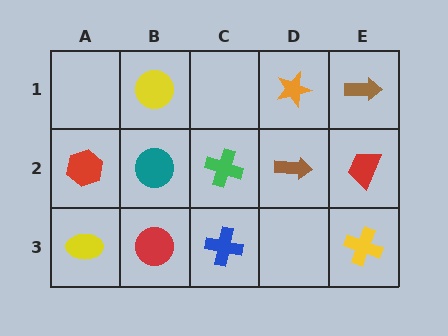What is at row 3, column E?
A yellow cross.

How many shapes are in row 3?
4 shapes.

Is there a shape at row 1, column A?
No, that cell is empty.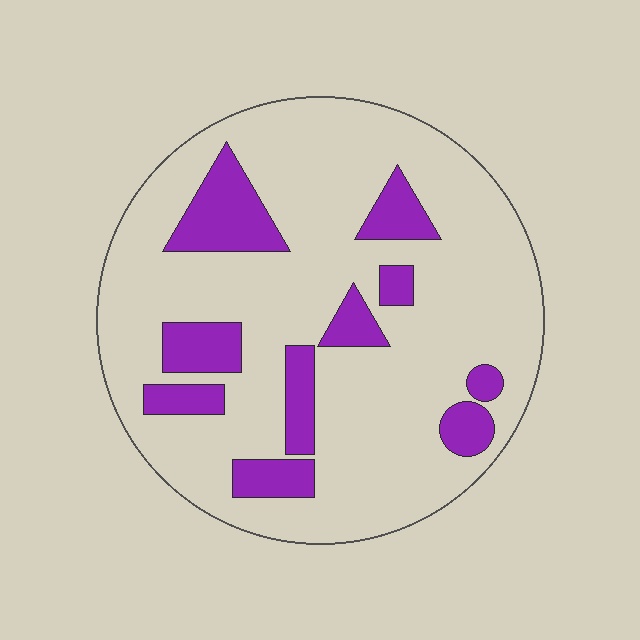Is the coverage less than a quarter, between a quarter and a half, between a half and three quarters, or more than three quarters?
Less than a quarter.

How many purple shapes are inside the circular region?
10.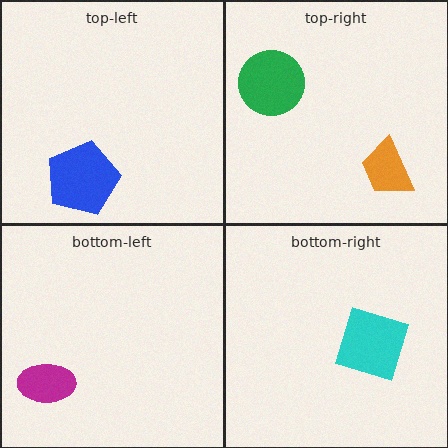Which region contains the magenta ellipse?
The bottom-left region.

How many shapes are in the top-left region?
1.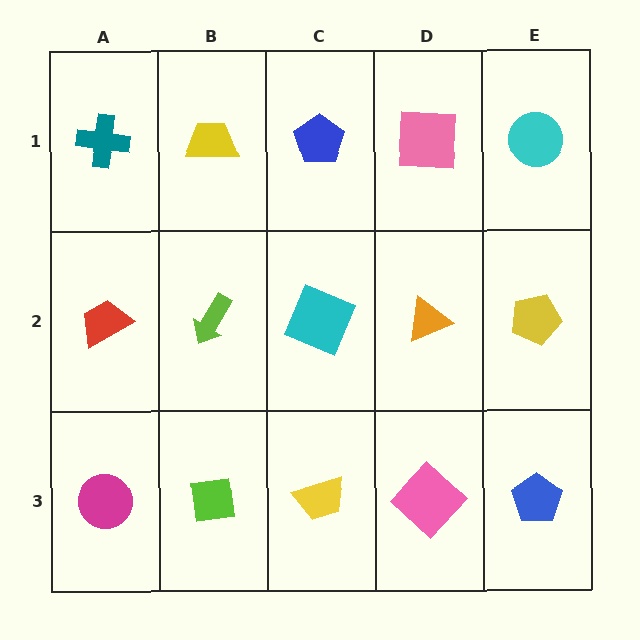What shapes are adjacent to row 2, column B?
A yellow trapezoid (row 1, column B), a lime square (row 3, column B), a red trapezoid (row 2, column A), a cyan square (row 2, column C).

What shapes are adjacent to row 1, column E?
A yellow pentagon (row 2, column E), a pink square (row 1, column D).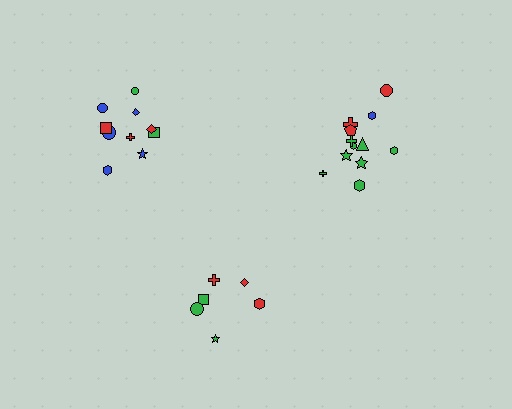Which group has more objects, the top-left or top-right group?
The top-right group.